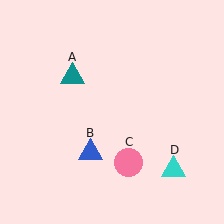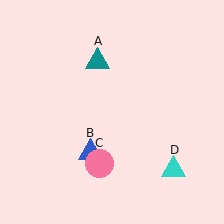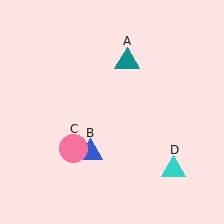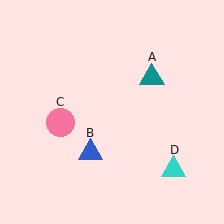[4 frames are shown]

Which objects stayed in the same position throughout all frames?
Blue triangle (object B) and cyan triangle (object D) remained stationary.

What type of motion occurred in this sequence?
The teal triangle (object A), pink circle (object C) rotated clockwise around the center of the scene.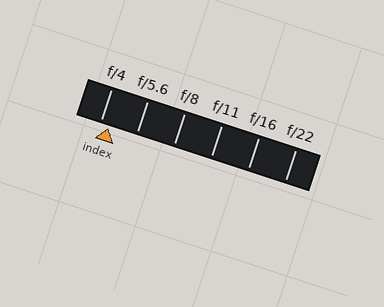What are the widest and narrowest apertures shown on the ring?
The widest aperture shown is f/4 and the narrowest is f/22.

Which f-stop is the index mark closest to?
The index mark is closest to f/4.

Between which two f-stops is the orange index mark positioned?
The index mark is between f/4 and f/5.6.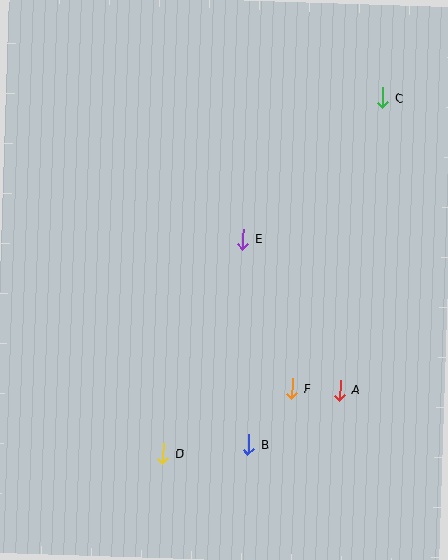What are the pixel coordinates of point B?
Point B is at (248, 445).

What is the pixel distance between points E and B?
The distance between E and B is 206 pixels.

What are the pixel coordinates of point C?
Point C is at (383, 98).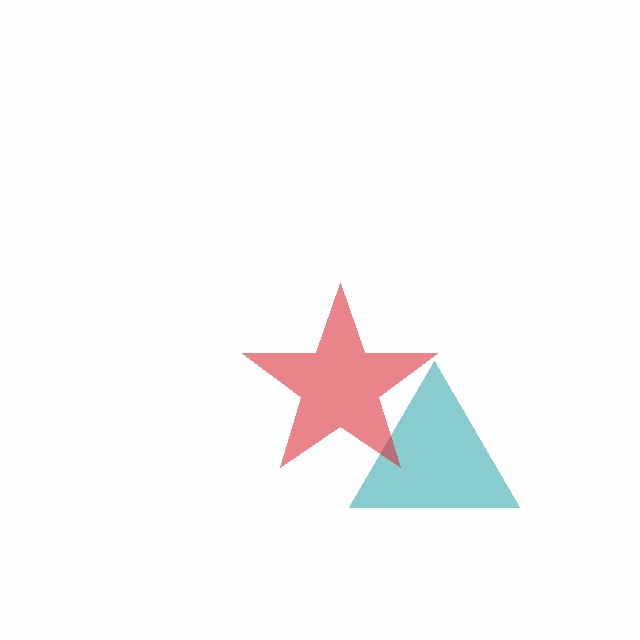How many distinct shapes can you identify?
There are 2 distinct shapes: a teal triangle, a red star.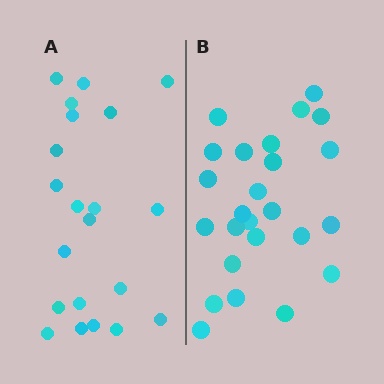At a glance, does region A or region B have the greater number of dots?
Region B (the right region) has more dots.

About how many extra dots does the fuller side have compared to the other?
Region B has about 4 more dots than region A.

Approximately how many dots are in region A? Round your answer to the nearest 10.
About 20 dots. (The exact count is 21, which rounds to 20.)